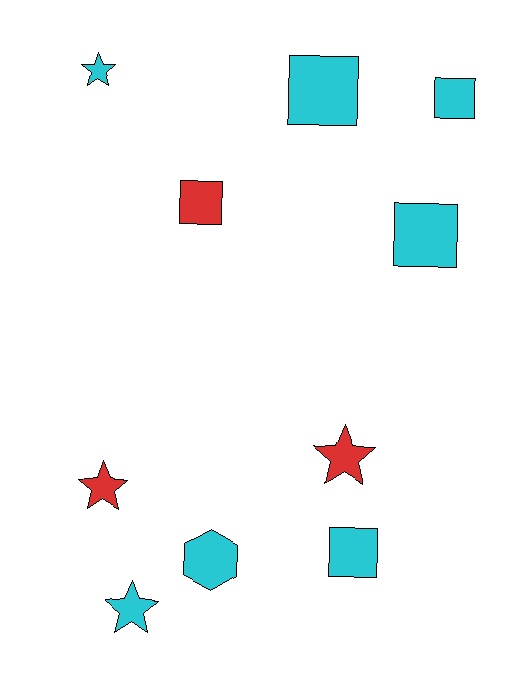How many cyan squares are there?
There are 4 cyan squares.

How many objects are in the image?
There are 10 objects.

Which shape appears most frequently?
Square, with 5 objects.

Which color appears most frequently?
Cyan, with 7 objects.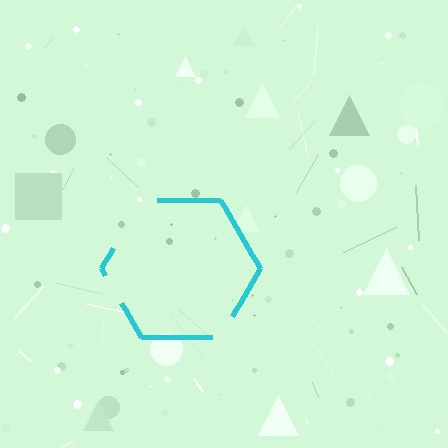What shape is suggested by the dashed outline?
The dashed outline suggests a hexagon.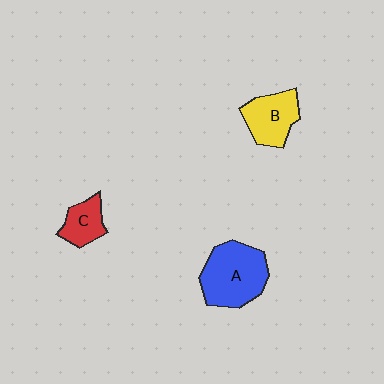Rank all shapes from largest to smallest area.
From largest to smallest: A (blue), B (yellow), C (red).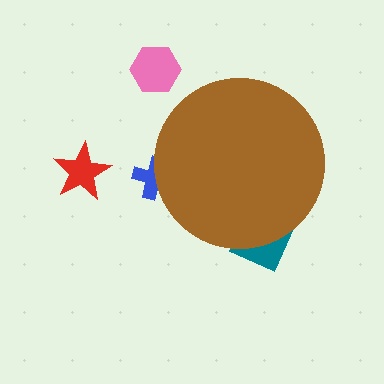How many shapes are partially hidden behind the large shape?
2 shapes are partially hidden.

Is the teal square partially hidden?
Yes, the teal square is partially hidden behind the brown circle.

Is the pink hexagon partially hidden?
No, the pink hexagon is fully visible.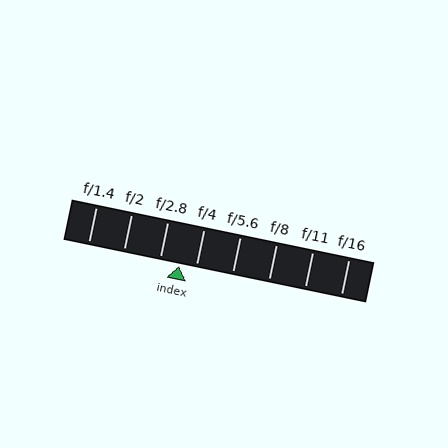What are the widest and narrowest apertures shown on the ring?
The widest aperture shown is f/1.4 and the narrowest is f/16.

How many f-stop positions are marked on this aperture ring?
There are 8 f-stop positions marked.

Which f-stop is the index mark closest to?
The index mark is closest to f/4.